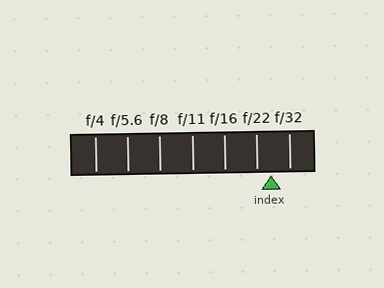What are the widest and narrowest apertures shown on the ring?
The widest aperture shown is f/4 and the narrowest is f/32.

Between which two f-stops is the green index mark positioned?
The index mark is between f/22 and f/32.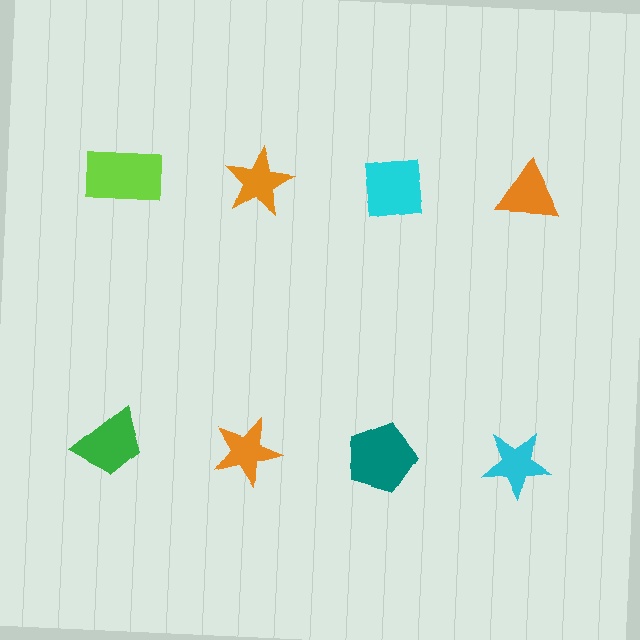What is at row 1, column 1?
A lime rectangle.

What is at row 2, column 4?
A cyan star.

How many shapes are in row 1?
4 shapes.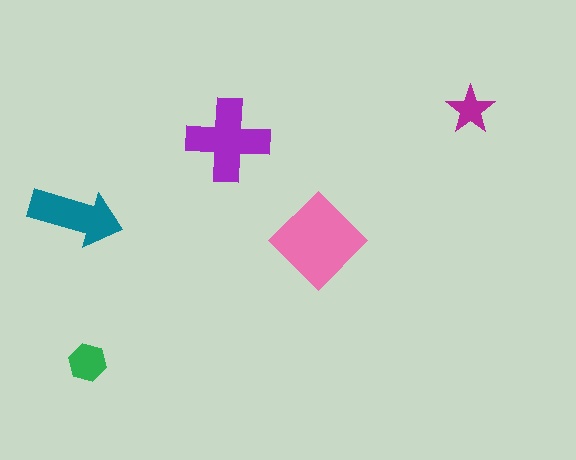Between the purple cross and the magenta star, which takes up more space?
The purple cross.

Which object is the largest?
The pink diamond.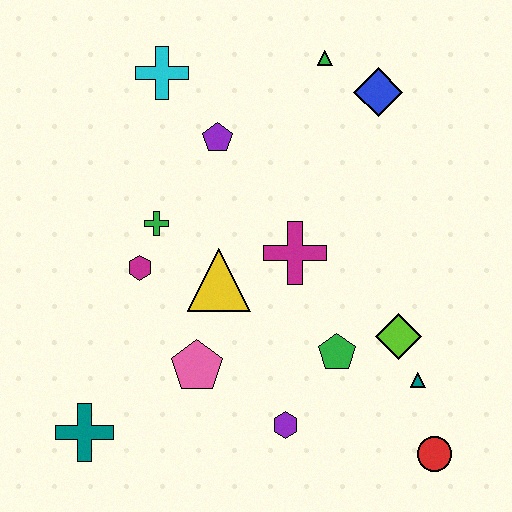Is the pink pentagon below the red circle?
No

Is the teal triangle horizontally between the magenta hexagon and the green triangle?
No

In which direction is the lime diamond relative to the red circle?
The lime diamond is above the red circle.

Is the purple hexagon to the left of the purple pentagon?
No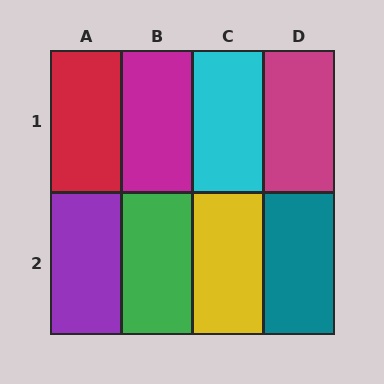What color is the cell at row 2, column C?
Yellow.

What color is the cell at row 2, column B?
Green.